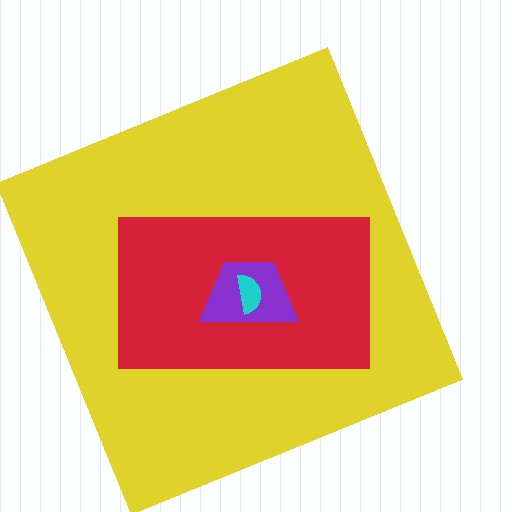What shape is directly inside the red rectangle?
The purple trapezoid.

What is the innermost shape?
The cyan semicircle.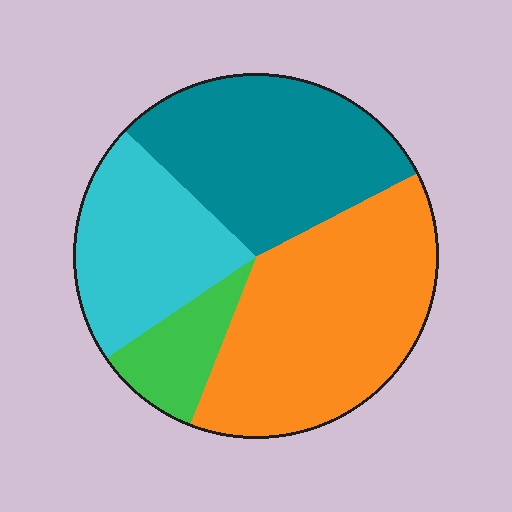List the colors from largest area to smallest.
From largest to smallest: orange, teal, cyan, green.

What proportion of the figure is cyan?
Cyan takes up about one fifth (1/5) of the figure.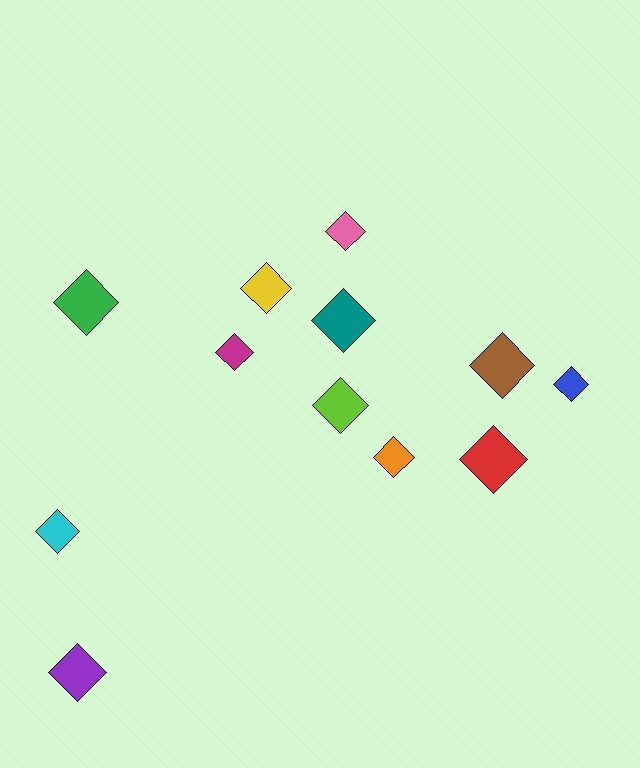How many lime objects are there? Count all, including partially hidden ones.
There is 1 lime object.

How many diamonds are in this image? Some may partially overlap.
There are 12 diamonds.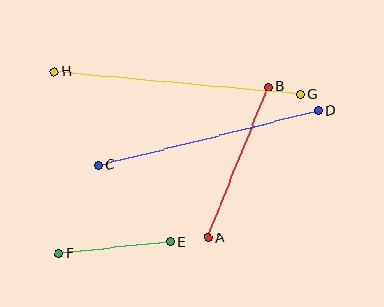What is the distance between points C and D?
The distance is approximately 227 pixels.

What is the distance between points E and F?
The distance is approximately 112 pixels.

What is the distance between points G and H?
The distance is approximately 247 pixels.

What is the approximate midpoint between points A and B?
The midpoint is at approximately (238, 162) pixels.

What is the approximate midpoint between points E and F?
The midpoint is at approximately (114, 248) pixels.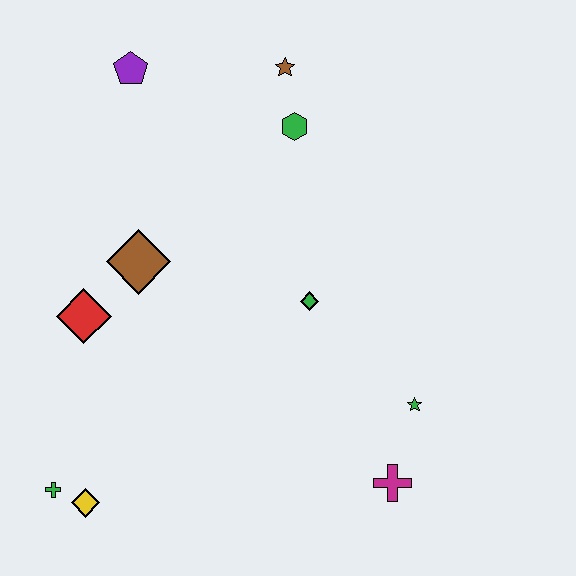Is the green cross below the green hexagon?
Yes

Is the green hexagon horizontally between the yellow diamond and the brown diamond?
No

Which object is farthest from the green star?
The purple pentagon is farthest from the green star.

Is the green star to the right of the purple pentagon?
Yes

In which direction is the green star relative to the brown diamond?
The green star is to the right of the brown diamond.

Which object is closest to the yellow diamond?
The green cross is closest to the yellow diamond.